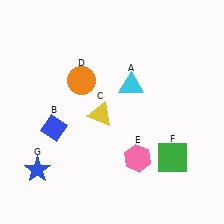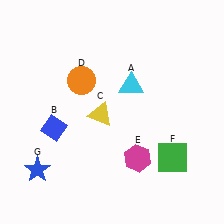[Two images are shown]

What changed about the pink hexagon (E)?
In Image 1, E is pink. In Image 2, it changed to magenta.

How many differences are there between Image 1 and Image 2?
There is 1 difference between the two images.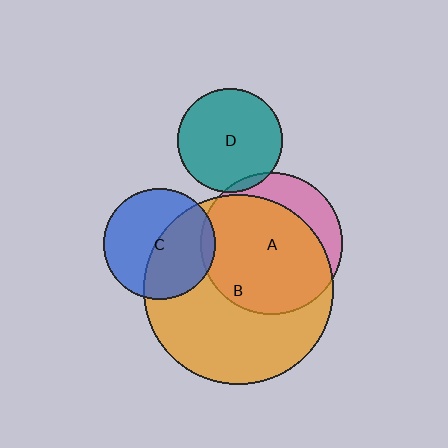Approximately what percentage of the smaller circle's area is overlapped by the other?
Approximately 5%.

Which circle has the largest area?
Circle B (orange).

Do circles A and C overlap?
Yes.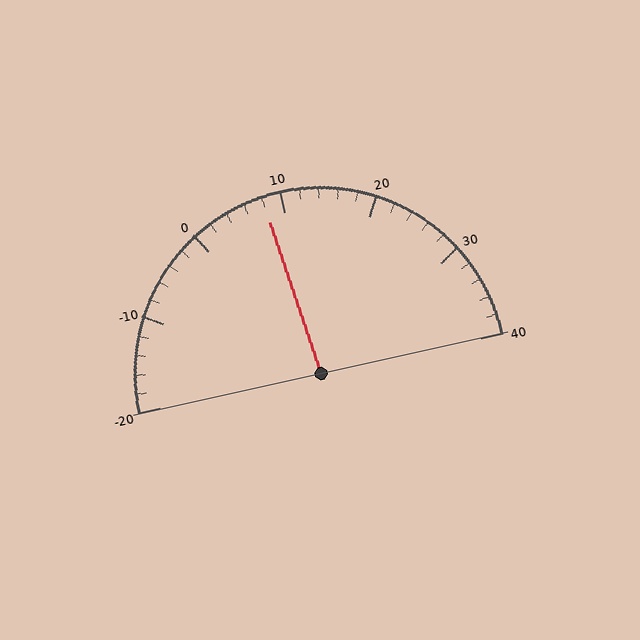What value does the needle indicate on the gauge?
The needle indicates approximately 8.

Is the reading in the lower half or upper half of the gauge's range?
The reading is in the lower half of the range (-20 to 40).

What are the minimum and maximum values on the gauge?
The gauge ranges from -20 to 40.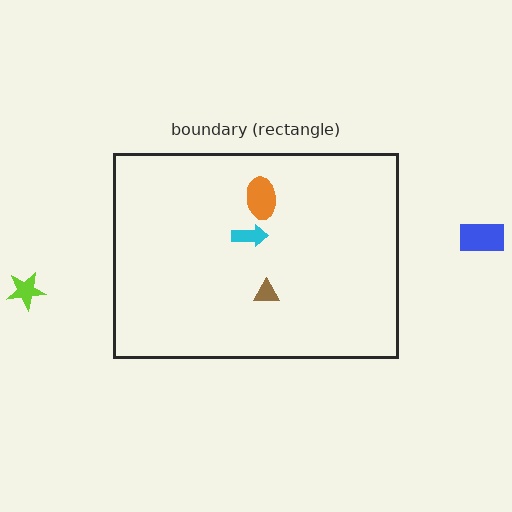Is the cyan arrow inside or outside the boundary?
Inside.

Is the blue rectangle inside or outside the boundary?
Outside.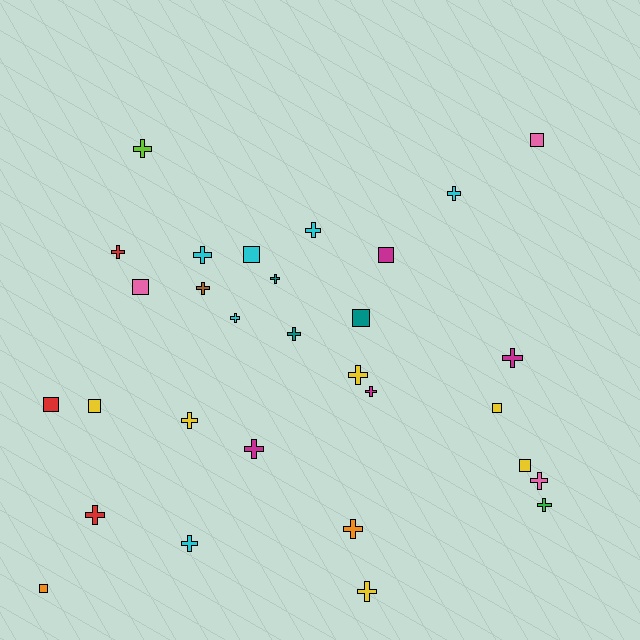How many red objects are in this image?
There are 3 red objects.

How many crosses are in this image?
There are 20 crosses.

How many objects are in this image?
There are 30 objects.